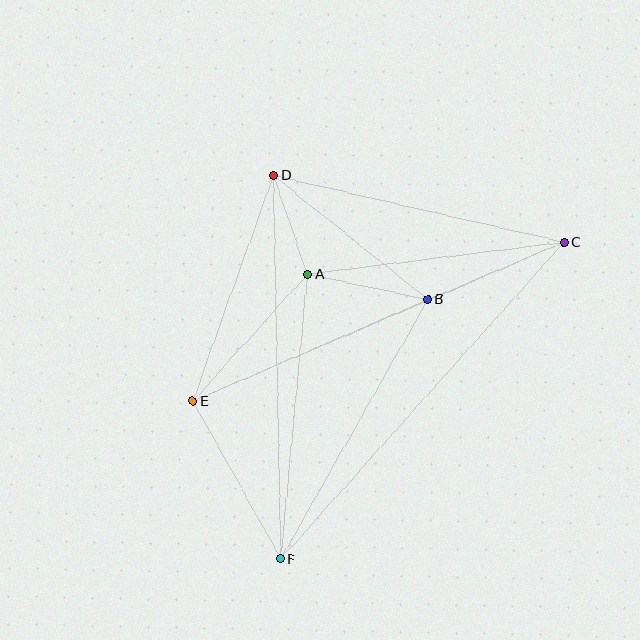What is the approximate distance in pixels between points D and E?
The distance between D and E is approximately 239 pixels.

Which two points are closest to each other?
Points A and D are closest to each other.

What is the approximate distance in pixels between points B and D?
The distance between B and D is approximately 198 pixels.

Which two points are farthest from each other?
Points C and F are farthest from each other.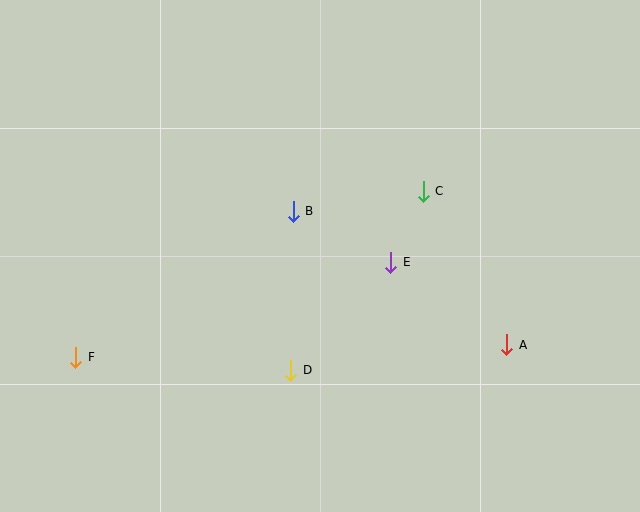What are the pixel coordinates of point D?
Point D is at (291, 370).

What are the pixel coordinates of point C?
Point C is at (423, 191).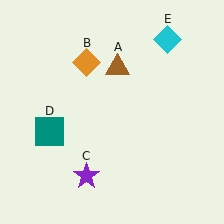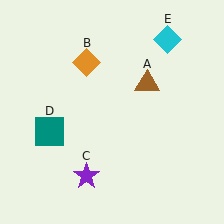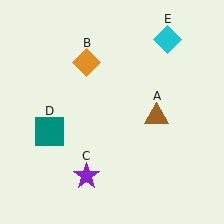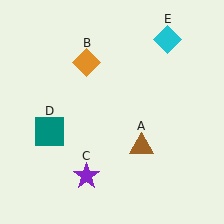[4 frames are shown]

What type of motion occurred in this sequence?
The brown triangle (object A) rotated clockwise around the center of the scene.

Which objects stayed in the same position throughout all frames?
Orange diamond (object B) and purple star (object C) and teal square (object D) and cyan diamond (object E) remained stationary.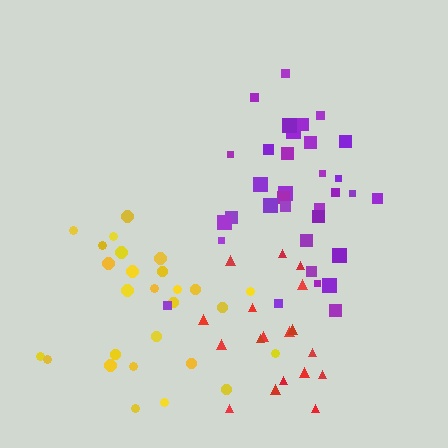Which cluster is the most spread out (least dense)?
Red.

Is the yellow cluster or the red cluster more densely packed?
Yellow.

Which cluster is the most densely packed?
Purple.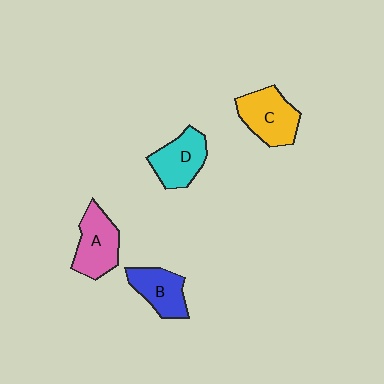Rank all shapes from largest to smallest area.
From largest to smallest: C (yellow), A (pink), D (cyan), B (blue).